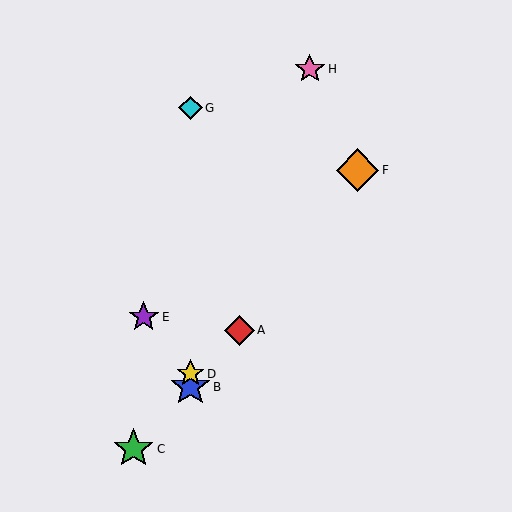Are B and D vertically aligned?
Yes, both are at x≈190.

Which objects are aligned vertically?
Objects B, D, G are aligned vertically.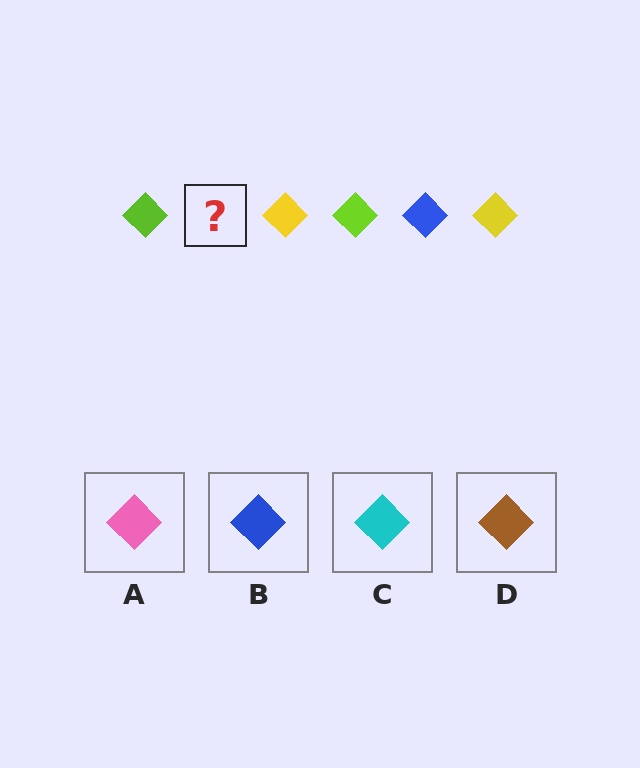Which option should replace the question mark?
Option B.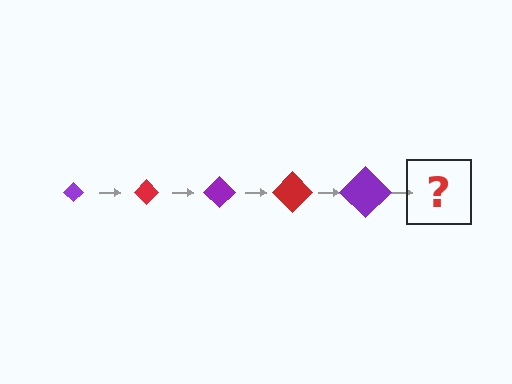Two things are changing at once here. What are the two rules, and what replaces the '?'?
The two rules are that the diamond grows larger each step and the color cycles through purple and red. The '?' should be a red diamond, larger than the previous one.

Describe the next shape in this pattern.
It should be a red diamond, larger than the previous one.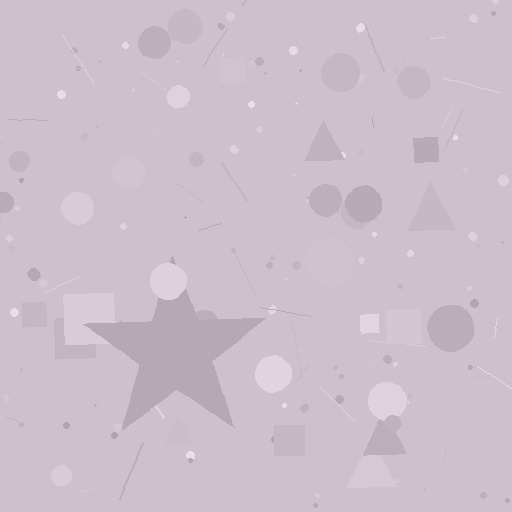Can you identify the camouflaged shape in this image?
The camouflaged shape is a star.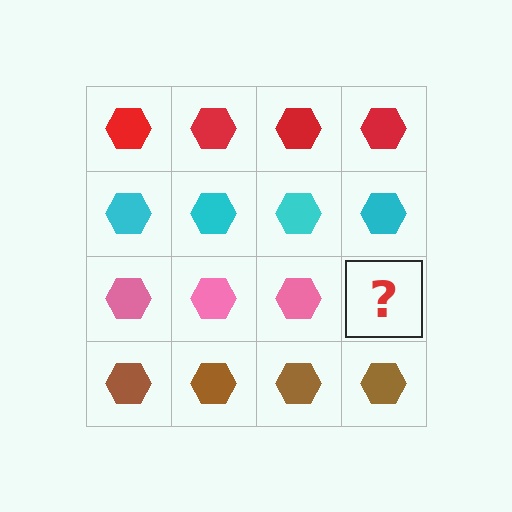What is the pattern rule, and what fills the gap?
The rule is that each row has a consistent color. The gap should be filled with a pink hexagon.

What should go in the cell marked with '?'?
The missing cell should contain a pink hexagon.